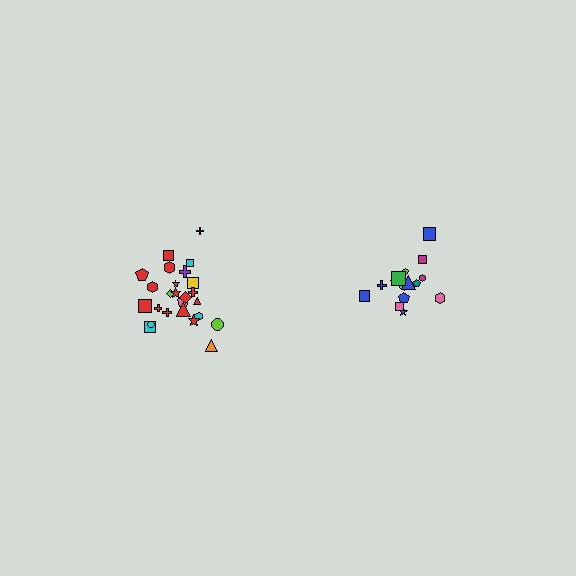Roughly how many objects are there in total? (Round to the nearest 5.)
Roughly 40 objects in total.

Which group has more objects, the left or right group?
The left group.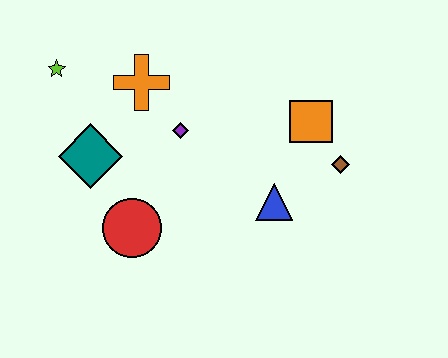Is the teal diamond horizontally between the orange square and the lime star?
Yes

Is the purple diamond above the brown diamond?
Yes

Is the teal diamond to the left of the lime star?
No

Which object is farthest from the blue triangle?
The lime star is farthest from the blue triangle.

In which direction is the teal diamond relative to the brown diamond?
The teal diamond is to the left of the brown diamond.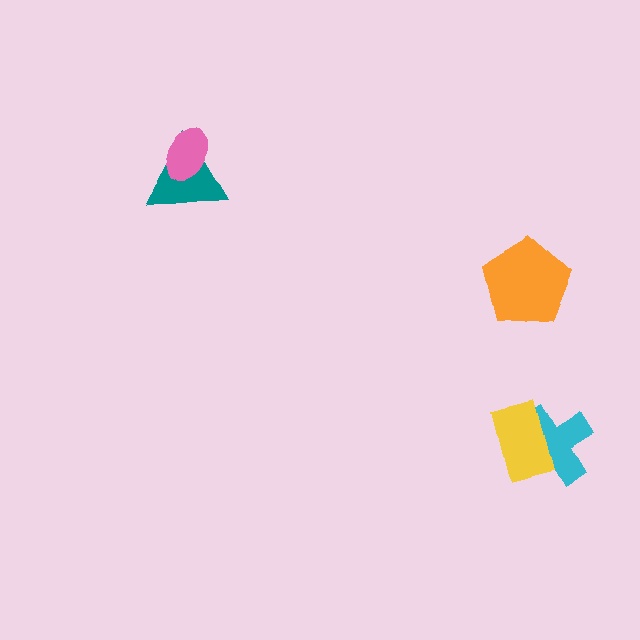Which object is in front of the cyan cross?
The yellow rectangle is in front of the cyan cross.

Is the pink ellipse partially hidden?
No, no other shape covers it.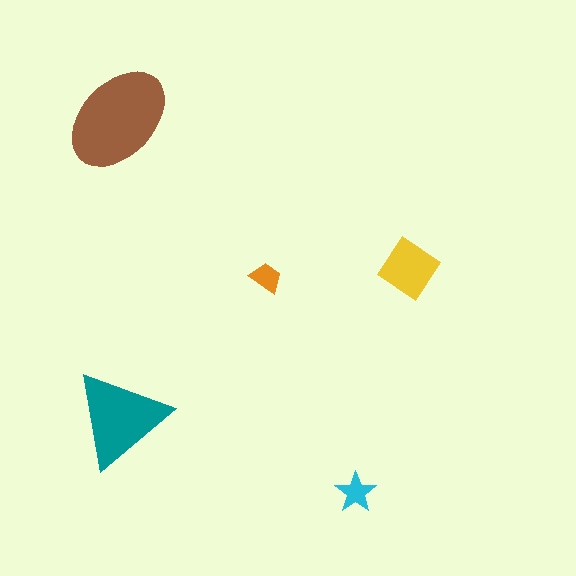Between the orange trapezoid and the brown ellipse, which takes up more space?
The brown ellipse.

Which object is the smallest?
The orange trapezoid.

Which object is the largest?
The brown ellipse.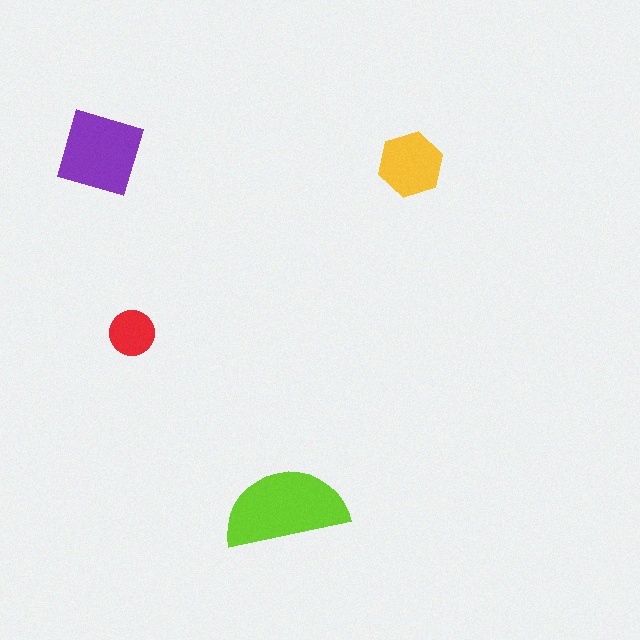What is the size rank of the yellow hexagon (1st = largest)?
3rd.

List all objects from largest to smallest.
The lime semicircle, the purple diamond, the yellow hexagon, the red circle.